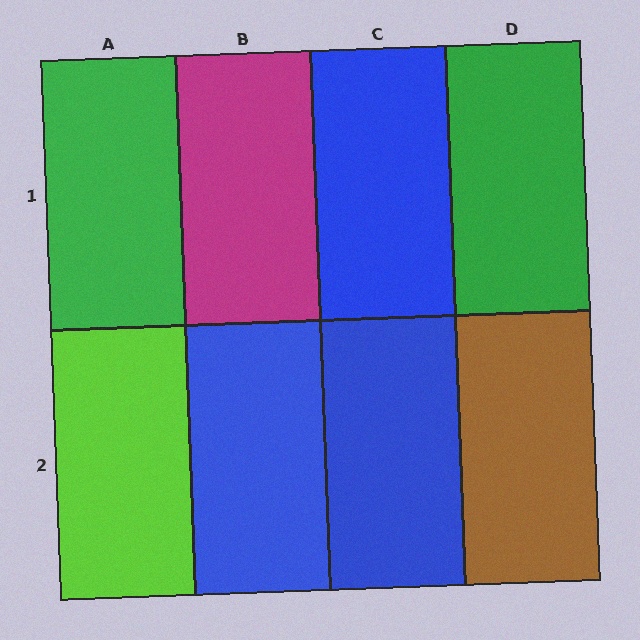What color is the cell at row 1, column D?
Green.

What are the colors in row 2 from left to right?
Lime, blue, blue, brown.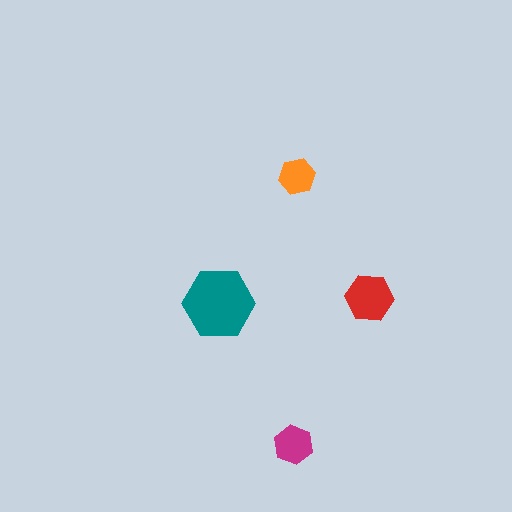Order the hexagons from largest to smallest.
the teal one, the red one, the magenta one, the orange one.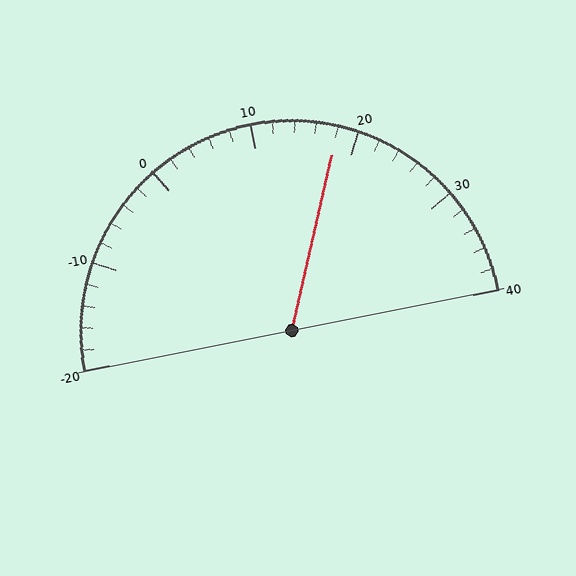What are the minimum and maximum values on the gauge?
The gauge ranges from -20 to 40.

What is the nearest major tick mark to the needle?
The nearest major tick mark is 20.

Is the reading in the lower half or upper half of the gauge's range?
The reading is in the upper half of the range (-20 to 40).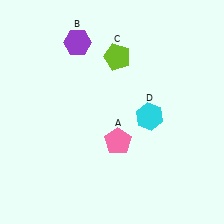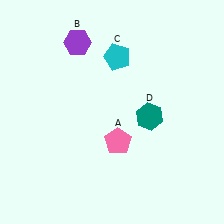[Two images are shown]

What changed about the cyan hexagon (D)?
In Image 1, D is cyan. In Image 2, it changed to teal.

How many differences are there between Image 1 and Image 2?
There are 2 differences between the two images.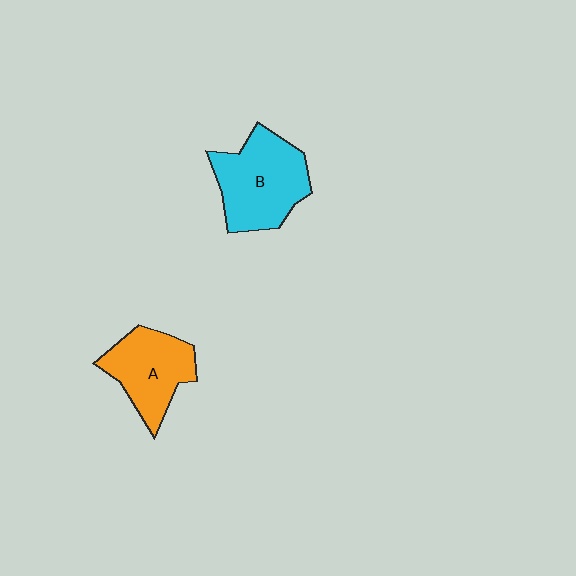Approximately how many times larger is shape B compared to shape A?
Approximately 1.2 times.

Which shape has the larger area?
Shape B (cyan).